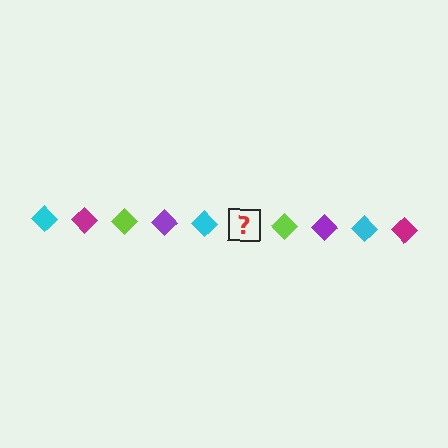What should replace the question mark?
The question mark should be replaced with a magenta diamond.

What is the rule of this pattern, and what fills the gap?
The rule is that the pattern cycles through cyan, magenta, lime, purple diamonds. The gap should be filled with a magenta diamond.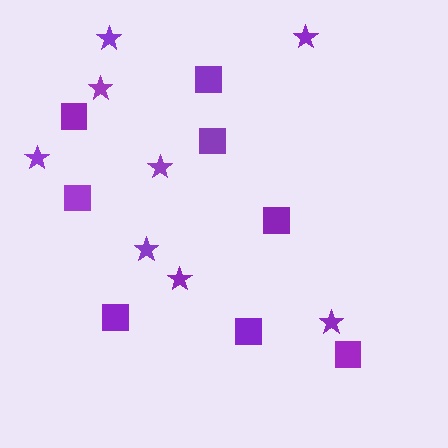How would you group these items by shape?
There are 2 groups: one group of squares (8) and one group of stars (8).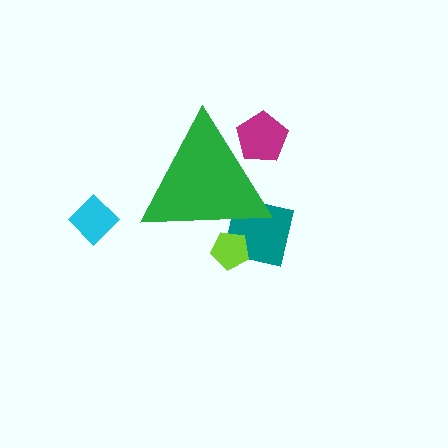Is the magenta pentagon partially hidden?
Yes, the magenta pentagon is partially hidden behind the green triangle.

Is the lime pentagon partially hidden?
Yes, the lime pentagon is partially hidden behind the green triangle.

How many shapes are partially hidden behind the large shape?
3 shapes are partially hidden.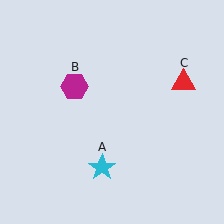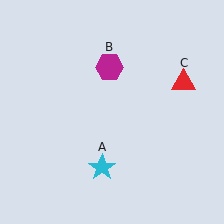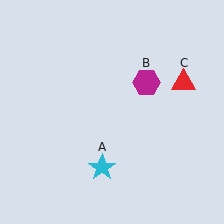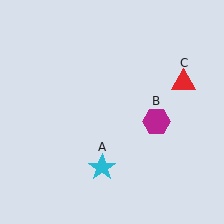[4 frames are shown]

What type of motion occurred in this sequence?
The magenta hexagon (object B) rotated clockwise around the center of the scene.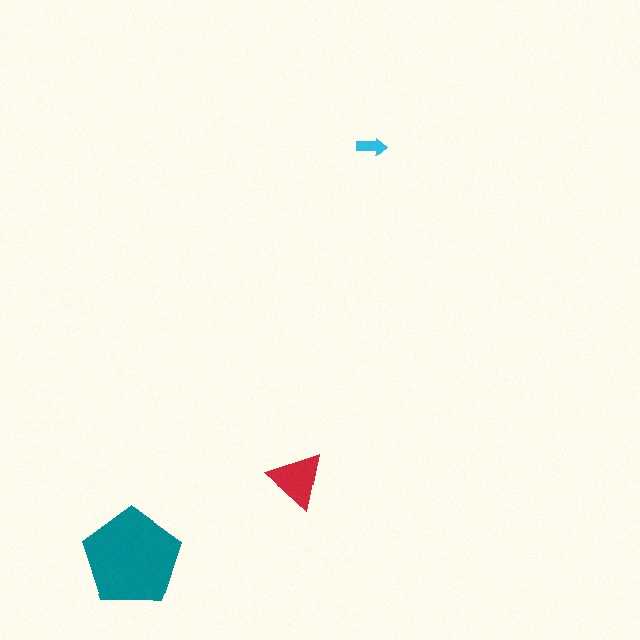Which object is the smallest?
The cyan arrow.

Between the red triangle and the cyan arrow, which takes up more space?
The red triangle.